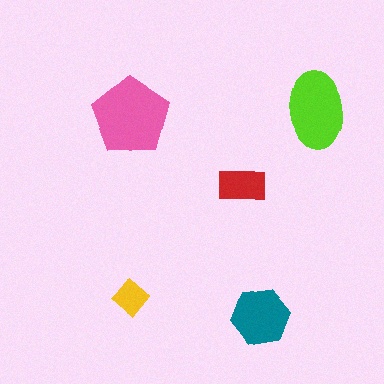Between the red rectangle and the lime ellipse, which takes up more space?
The lime ellipse.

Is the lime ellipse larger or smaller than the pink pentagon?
Smaller.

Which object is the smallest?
The yellow diamond.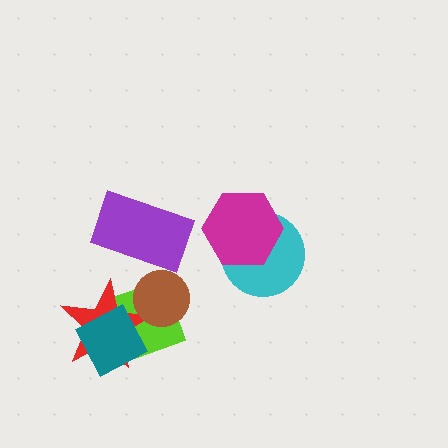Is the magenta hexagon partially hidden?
No, no other shape covers it.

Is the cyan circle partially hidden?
Yes, it is partially covered by another shape.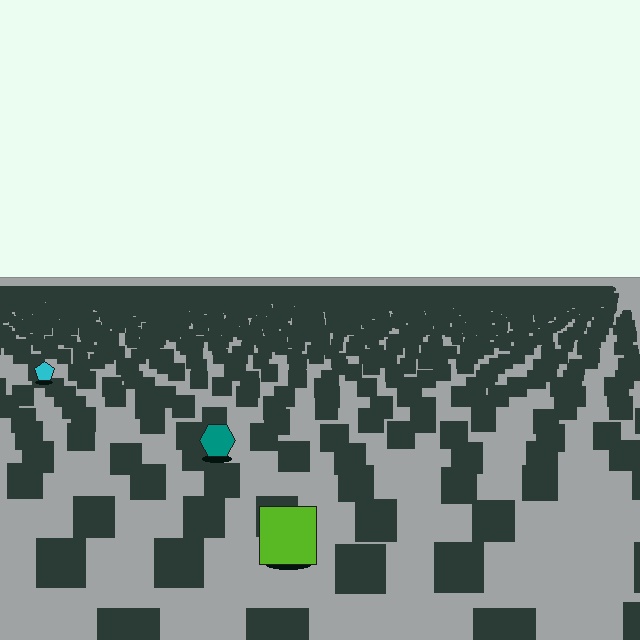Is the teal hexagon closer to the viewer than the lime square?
No. The lime square is closer — you can tell from the texture gradient: the ground texture is coarser near it.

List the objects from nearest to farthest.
From nearest to farthest: the lime square, the teal hexagon, the cyan pentagon.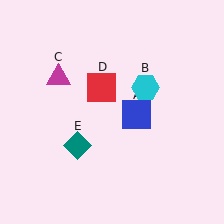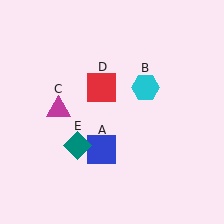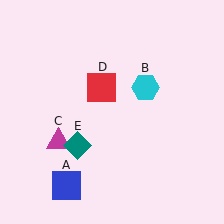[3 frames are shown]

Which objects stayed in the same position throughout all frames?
Cyan hexagon (object B) and red square (object D) and teal diamond (object E) remained stationary.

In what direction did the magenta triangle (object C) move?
The magenta triangle (object C) moved down.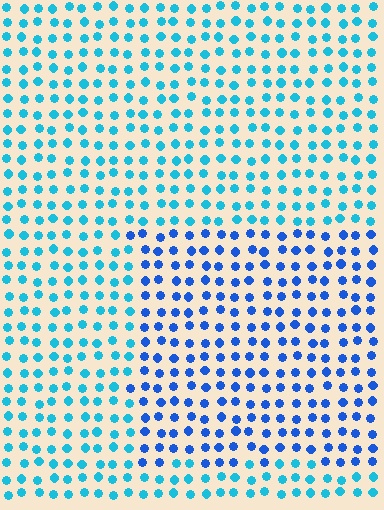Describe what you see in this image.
The image is filled with small cyan elements in a uniform arrangement. A rectangle-shaped region is visible where the elements are tinted to a slightly different hue, forming a subtle color boundary.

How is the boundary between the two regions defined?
The boundary is defined purely by a slight shift in hue (about 32 degrees). Spacing, size, and orientation are identical on both sides.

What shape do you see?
I see a rectangle.